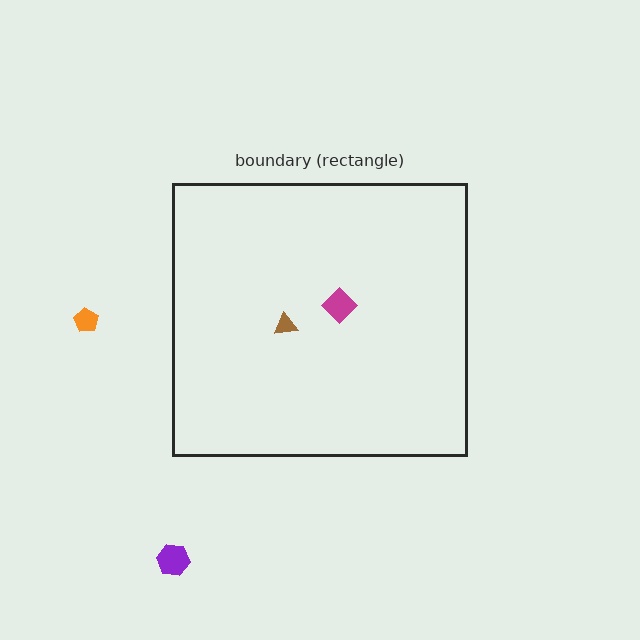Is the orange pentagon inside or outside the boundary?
Outside.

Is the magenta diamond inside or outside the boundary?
Inside.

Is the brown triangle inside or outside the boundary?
Inside.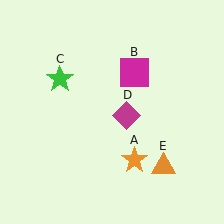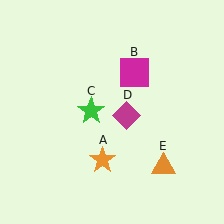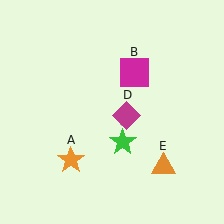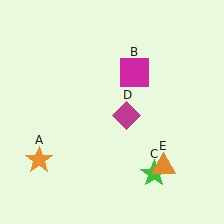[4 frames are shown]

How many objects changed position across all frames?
2 objects changed position: orange star (object A), green star (object C).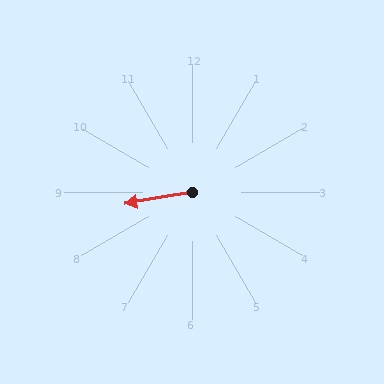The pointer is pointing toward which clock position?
Roughly 9 o'clock.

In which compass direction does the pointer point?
West.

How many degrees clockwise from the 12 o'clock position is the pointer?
Approximately 260 degrees.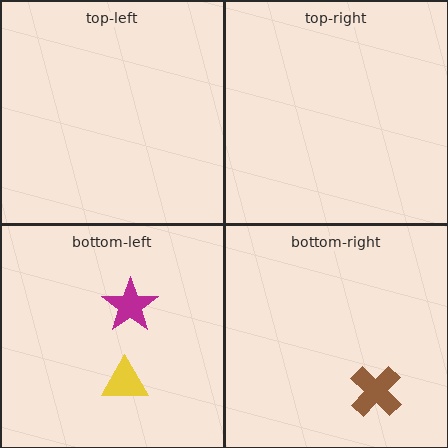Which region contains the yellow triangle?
The bottom-left region.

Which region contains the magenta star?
The bottom-left region.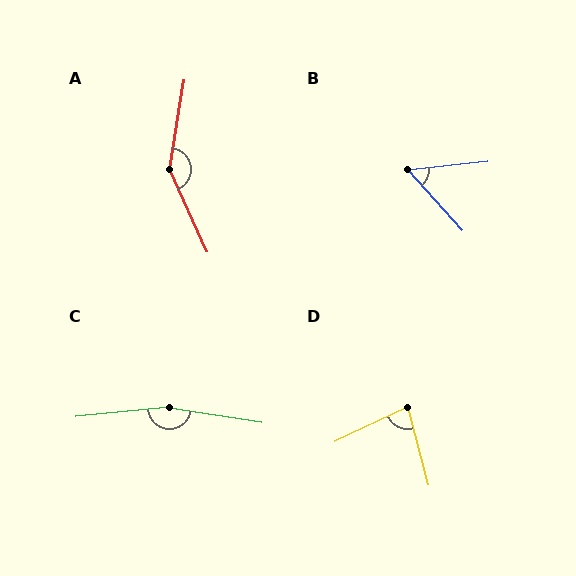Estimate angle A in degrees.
Approximately 147 degrees.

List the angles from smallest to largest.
B (54°), D (79°), A (147°), C (165°).